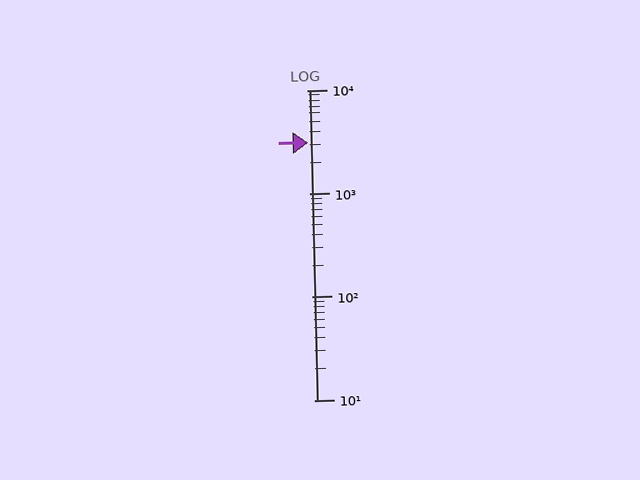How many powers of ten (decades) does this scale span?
The scale spans 3 decades, from 10 to 10000.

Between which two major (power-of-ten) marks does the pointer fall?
The pointer is between 1000 and 10000.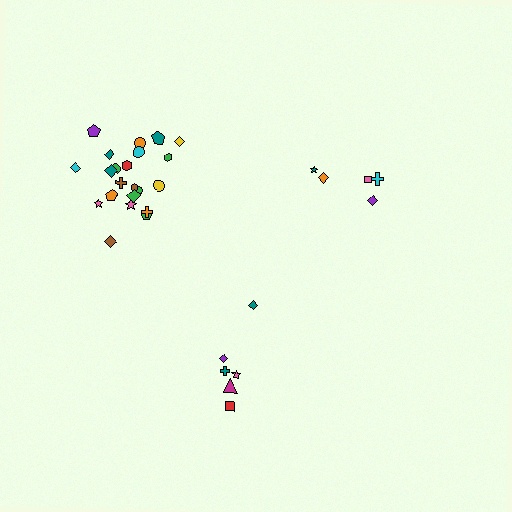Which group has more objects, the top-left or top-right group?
The top-left group.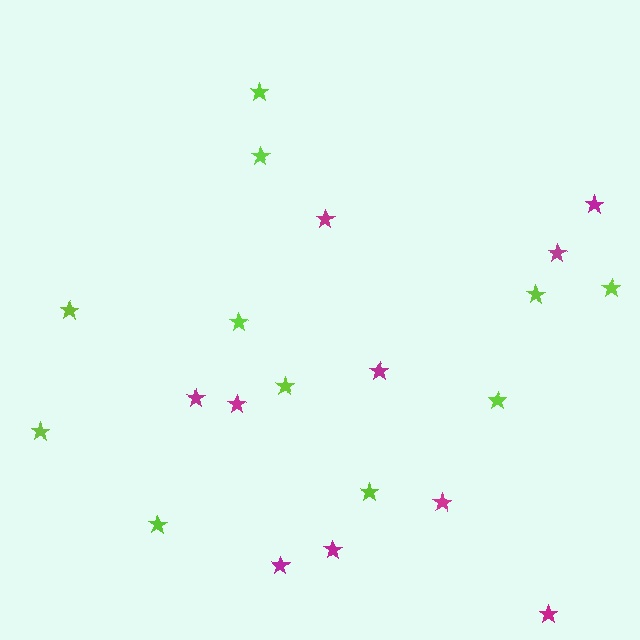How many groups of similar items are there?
There are 2 groups: one group of magenta stars (10) and one group of lime stars (11).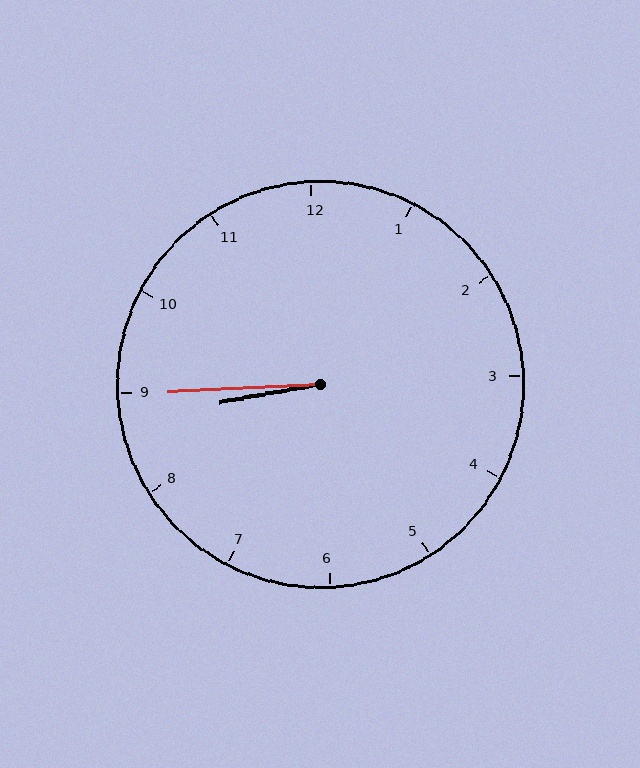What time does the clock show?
8:45.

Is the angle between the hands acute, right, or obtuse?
It is acute.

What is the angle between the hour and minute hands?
Approximately 8 degrees.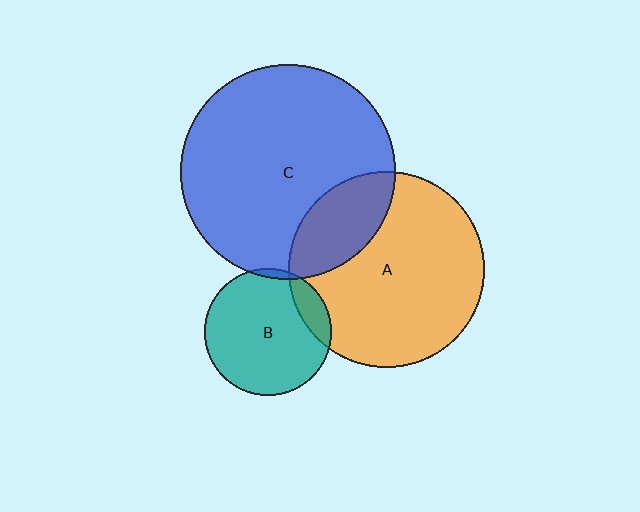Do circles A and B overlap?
Yes.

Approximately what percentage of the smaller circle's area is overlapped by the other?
Approximately 15%.